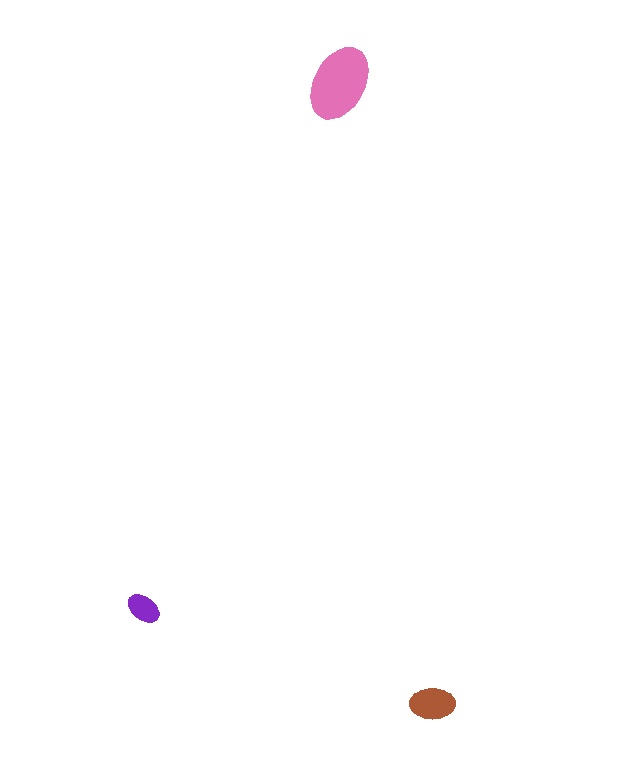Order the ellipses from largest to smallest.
the pink one, the brown one, the purple one.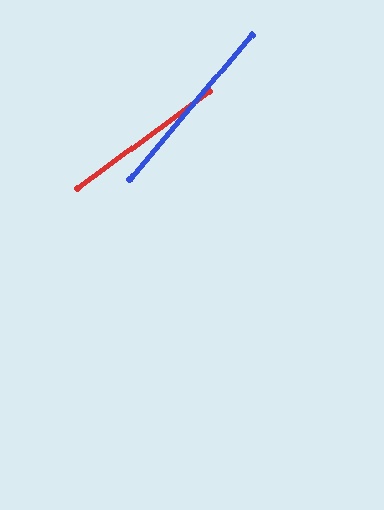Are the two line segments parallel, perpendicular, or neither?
Neither parallel nor perpendicular — they differ by about 14°.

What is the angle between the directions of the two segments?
Approximately 14 degrees.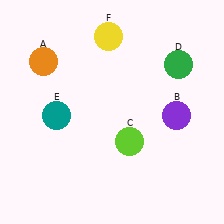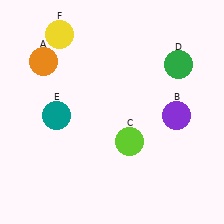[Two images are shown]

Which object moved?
The yellow circle (F) moved left.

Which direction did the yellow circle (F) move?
The yellow circle (F) moved left.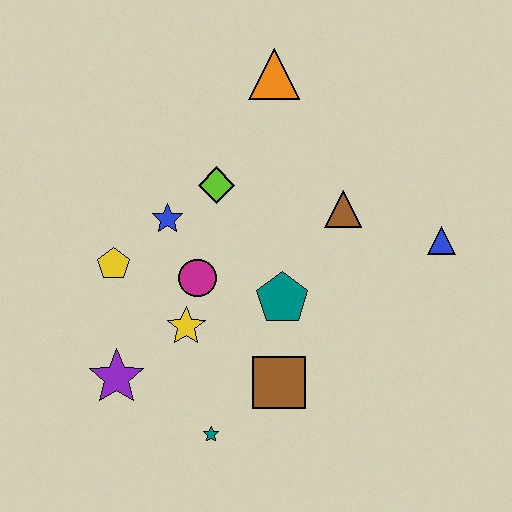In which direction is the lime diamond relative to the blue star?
The lime diamond is to the right of the blue star.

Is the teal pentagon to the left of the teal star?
No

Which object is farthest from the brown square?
The orange triangle is farthest from the brown square.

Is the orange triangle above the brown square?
Yes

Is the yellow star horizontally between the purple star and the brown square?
Yes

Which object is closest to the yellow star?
The magenta circle is closest to the yellow star.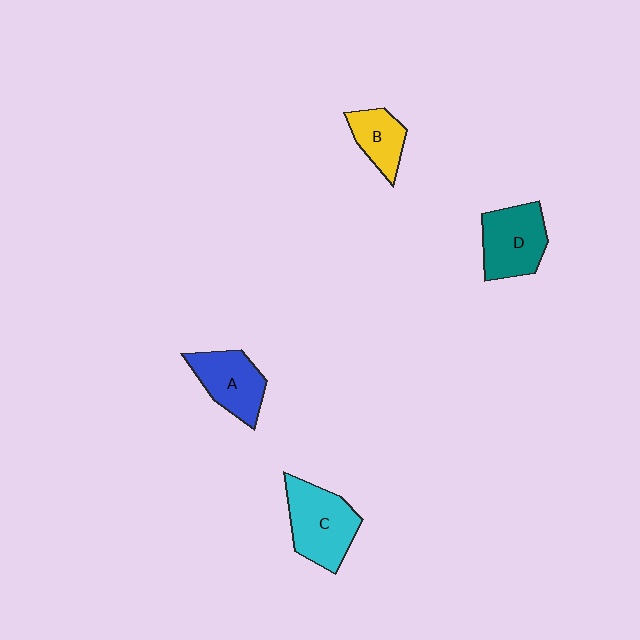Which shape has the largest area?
Shape C (cyan).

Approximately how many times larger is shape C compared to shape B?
Approximately 1.7 times.